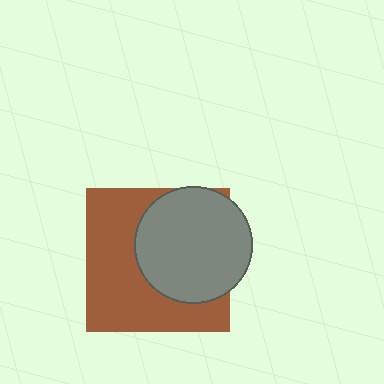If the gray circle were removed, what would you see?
You would see the complete brown square.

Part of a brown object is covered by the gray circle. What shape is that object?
It is a square.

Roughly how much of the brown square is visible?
About half of it is visible (roughly 54%).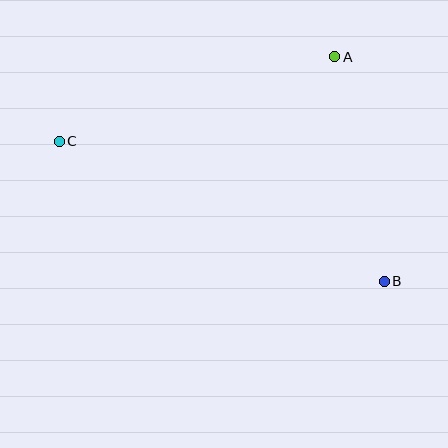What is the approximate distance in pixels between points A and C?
The distance between A and C is approximately 288 pixels.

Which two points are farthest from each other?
Points B and C are farthest from each other.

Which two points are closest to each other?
Points A and B are closest to each other.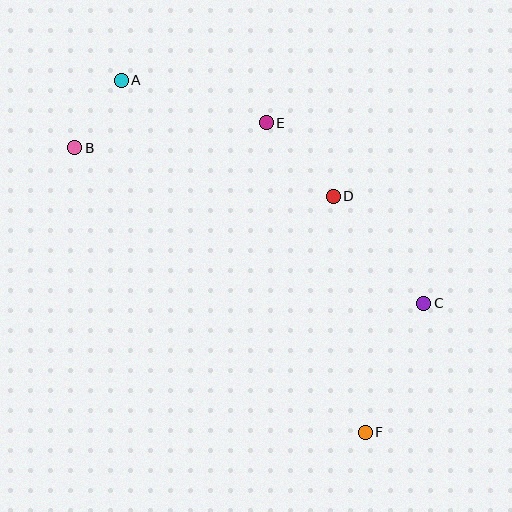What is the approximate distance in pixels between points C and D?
The distance between C and D is approximately 140 pixels.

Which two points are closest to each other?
Points A and B are closest to each other.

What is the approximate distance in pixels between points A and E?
The distance between A and E is approximately 151 pixels.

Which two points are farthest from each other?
Points A and F are farthest from each other.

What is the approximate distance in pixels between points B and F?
The distance between B and F is approximately 406 pixels.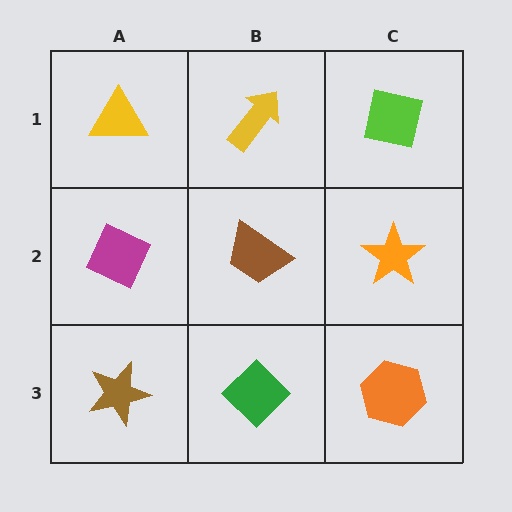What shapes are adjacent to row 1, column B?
A brown trapezoid (row 2, column B), a yellow triangle (row 1, column A), a lime square (row 1, column C).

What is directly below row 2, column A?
A brown star.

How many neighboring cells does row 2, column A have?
3.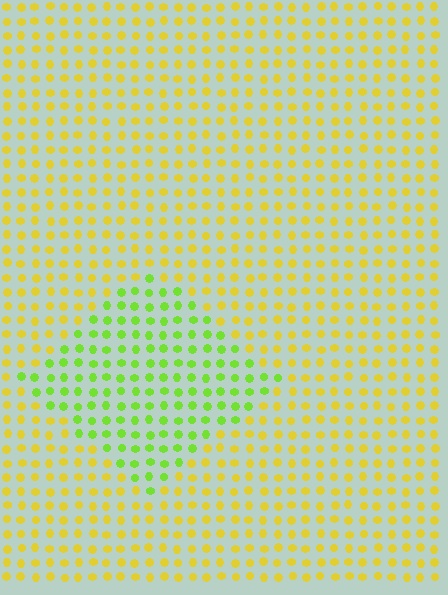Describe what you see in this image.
The image is filled with small yellow elements in a uniform arrangement. A diamond-shaped region is visible where the elements are tinted to a slightly different hue, forming a subtle color boundary.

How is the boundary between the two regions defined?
The boundary is defined purely by a slight shift in hue (about 44 degrees). Spacing, size, and orientation are identical on both sides.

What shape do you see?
I see a diamond.